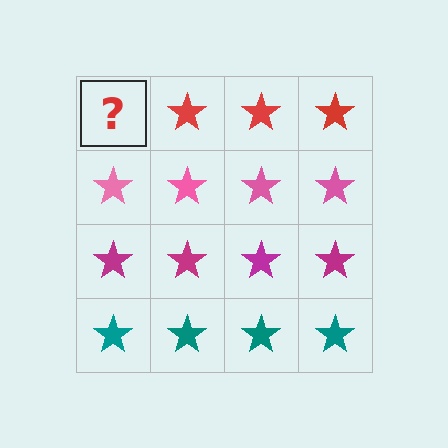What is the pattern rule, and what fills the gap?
The rule is that each row has a consistent color. The gap should be filled with a red star.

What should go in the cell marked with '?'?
The missing cell should contain a red star.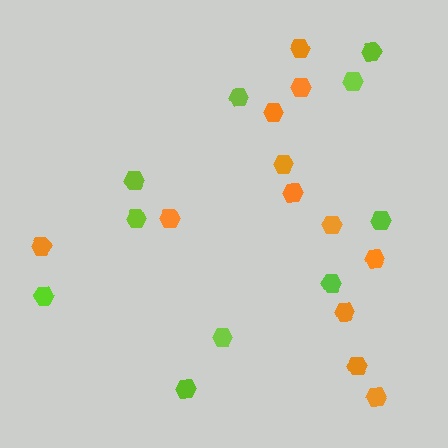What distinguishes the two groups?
There are 2 groups: one group of lime hexagons (10) and one group of orange hexagons (12).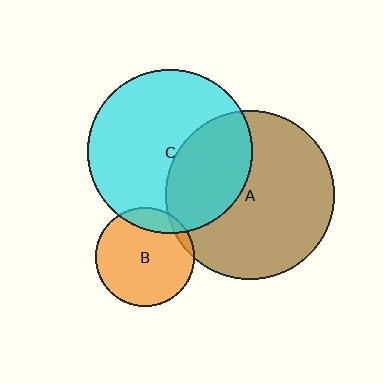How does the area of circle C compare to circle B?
Approximately 2.8 times.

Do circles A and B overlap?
Yes.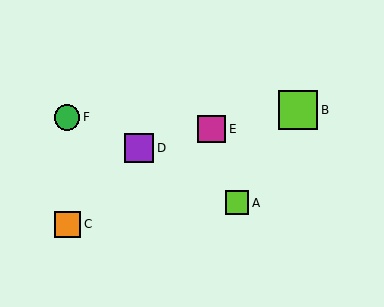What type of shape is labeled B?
Shape B is a lime square.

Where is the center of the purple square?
The center of the purple square is at (139, 148).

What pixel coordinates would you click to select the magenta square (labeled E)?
Click at (212, 129) to select the magenta square E.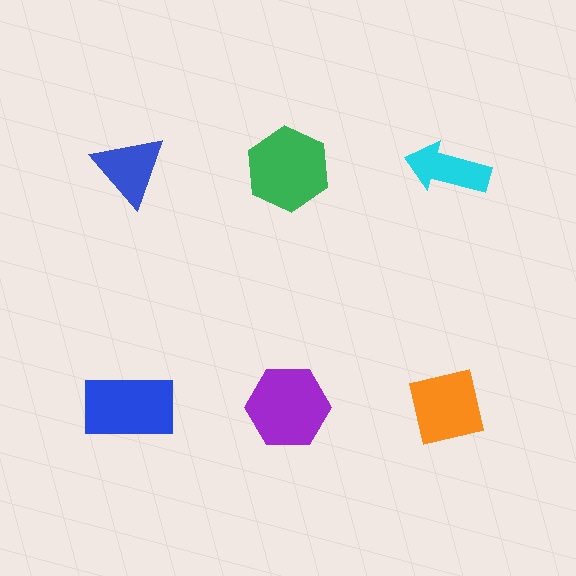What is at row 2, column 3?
An orange square.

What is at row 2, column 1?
A blue rectangle.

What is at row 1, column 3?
A cyan arrow.